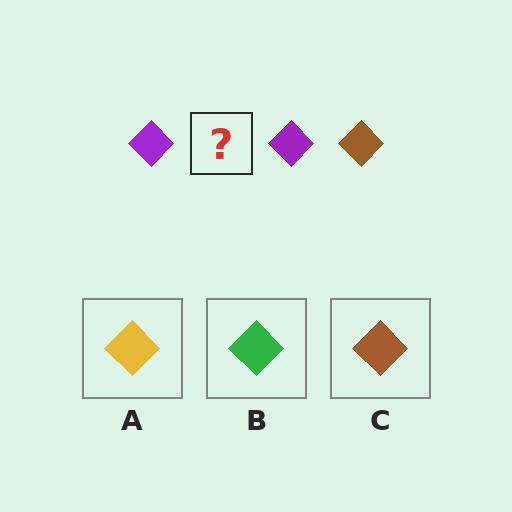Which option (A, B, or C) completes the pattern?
C.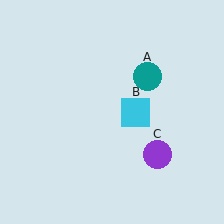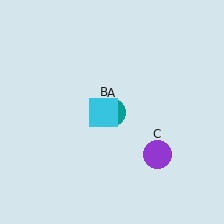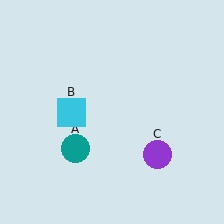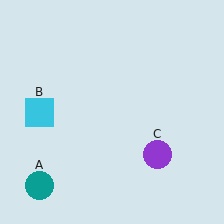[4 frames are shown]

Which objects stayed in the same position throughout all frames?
Purple circle (object C) remained stationary.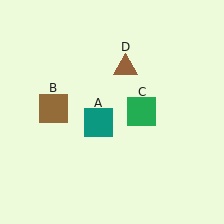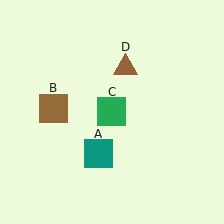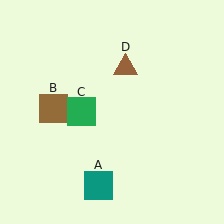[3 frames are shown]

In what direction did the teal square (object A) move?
The teal square (object A) moved down.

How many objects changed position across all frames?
2 objects changed position: teal square (object A), green square (object C).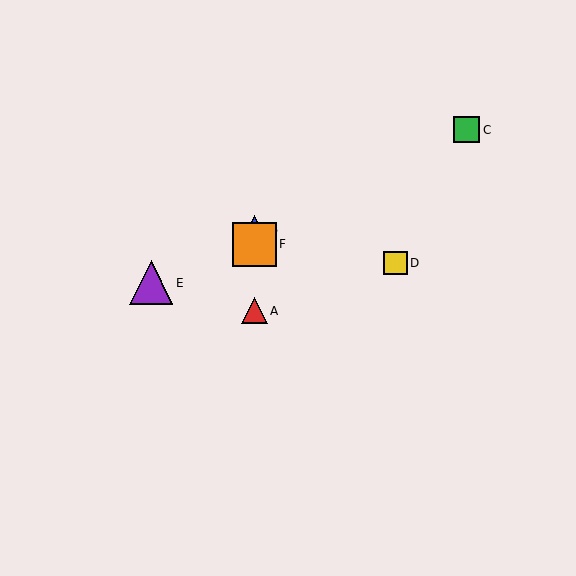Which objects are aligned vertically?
Objects A, B, F are aligned vertically.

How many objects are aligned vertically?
3 objects (A, B, F) are aligned vertically.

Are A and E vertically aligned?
No, A is at x≈254 and E is at x≈151.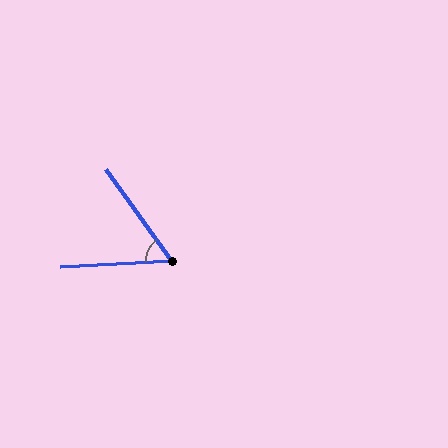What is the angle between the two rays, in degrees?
Approximately 57 degrees.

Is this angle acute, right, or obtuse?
It is acute.